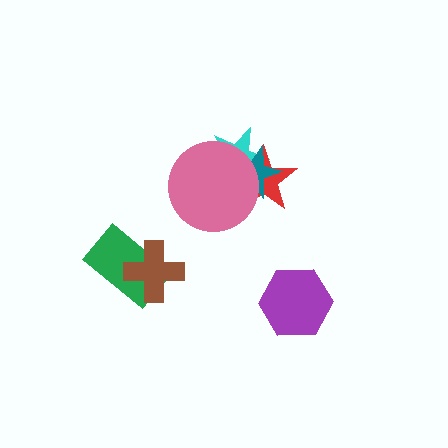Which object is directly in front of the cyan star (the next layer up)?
The red star is directly in front of the cyan star.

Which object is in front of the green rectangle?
The brown cross is in front of the green rectangle.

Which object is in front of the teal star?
The pink circle is in front of the teal star.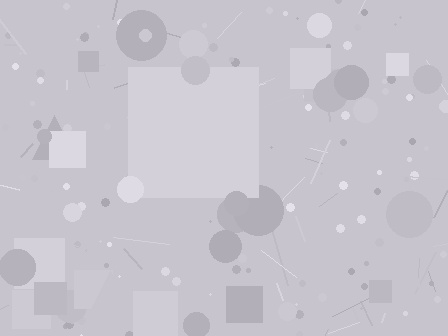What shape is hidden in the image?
A square is hidden in the image.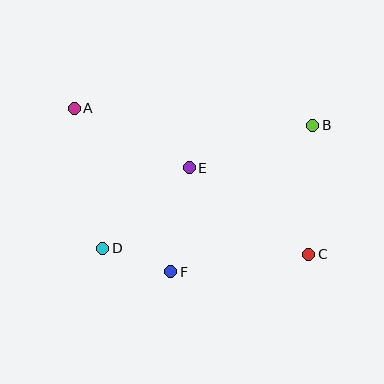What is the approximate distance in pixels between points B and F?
The distance between B and F is approximately 204 pixels.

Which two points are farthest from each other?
Points A and C are farthest from each other.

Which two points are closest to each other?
Points D and F are closest to each other.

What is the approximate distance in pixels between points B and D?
The distance between B and D is approximately 243 pixels.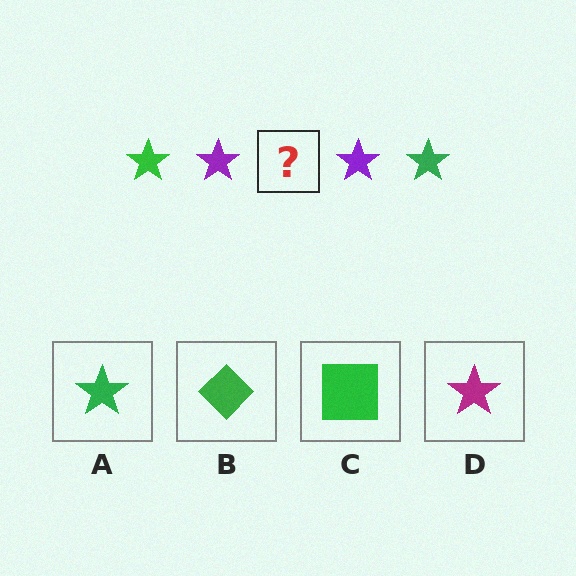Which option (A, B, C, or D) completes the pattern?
A.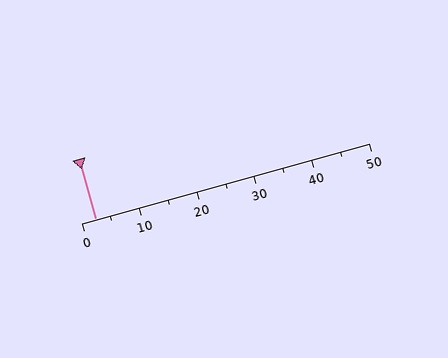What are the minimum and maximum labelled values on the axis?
The axis runs from 0 to 50.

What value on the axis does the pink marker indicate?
The marker indicates approximately 2.5.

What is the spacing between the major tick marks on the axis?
The major ticks are spaced 10 apart.